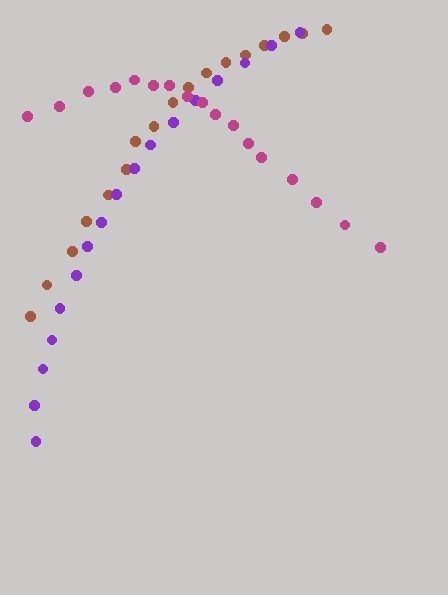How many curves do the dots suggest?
There are 3 distinct paths.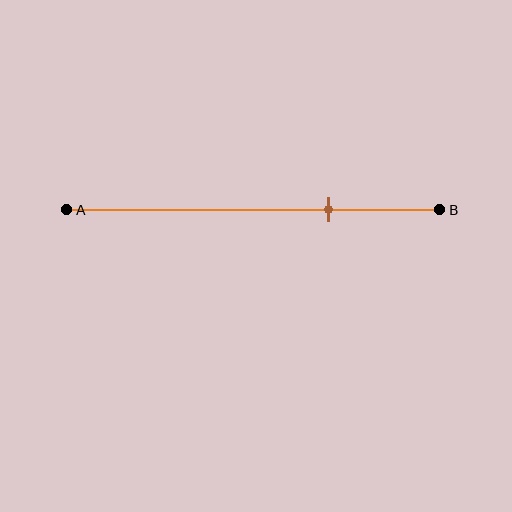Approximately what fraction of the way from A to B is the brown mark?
The brown mark is approximately 70% of the way from A to B.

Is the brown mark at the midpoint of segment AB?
No, the mark is at about 70% from A, not at the 50% midpoint.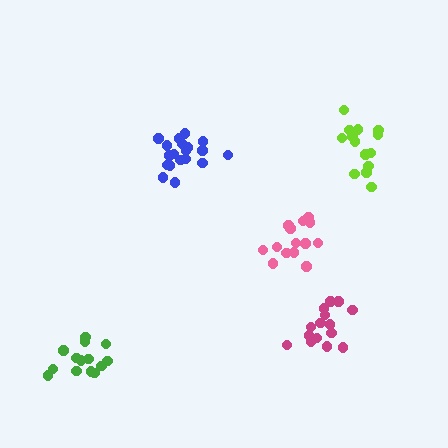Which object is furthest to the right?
The lime cluster is rightmost.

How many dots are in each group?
Group 1: 15 dots, Group 2: 14 dots, Group 3: 20 dots, Group 4: 14 dots, Group 5: 14 dots (77 total).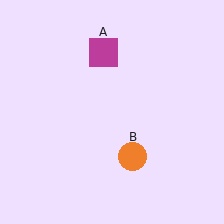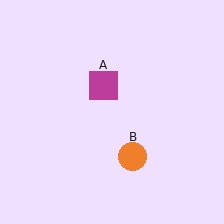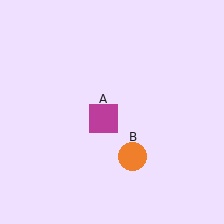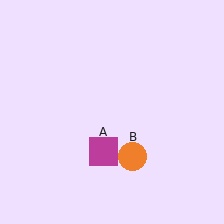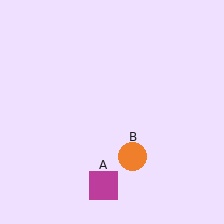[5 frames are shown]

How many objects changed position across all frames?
1 object changed position: magenta square (object A).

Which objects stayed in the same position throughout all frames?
Orange circle (object B) remained stationary.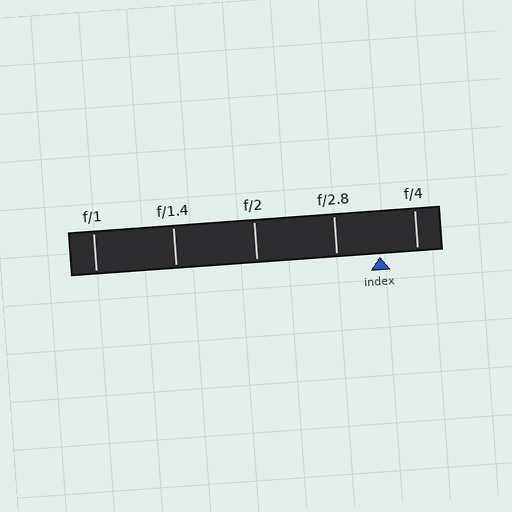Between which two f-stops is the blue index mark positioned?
The index mark is between f/2.8 and f/4.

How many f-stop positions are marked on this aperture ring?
There are 5 f-stop positions marked.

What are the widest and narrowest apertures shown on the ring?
The widest aperture shown is f/1 and the narrowest is f/4.